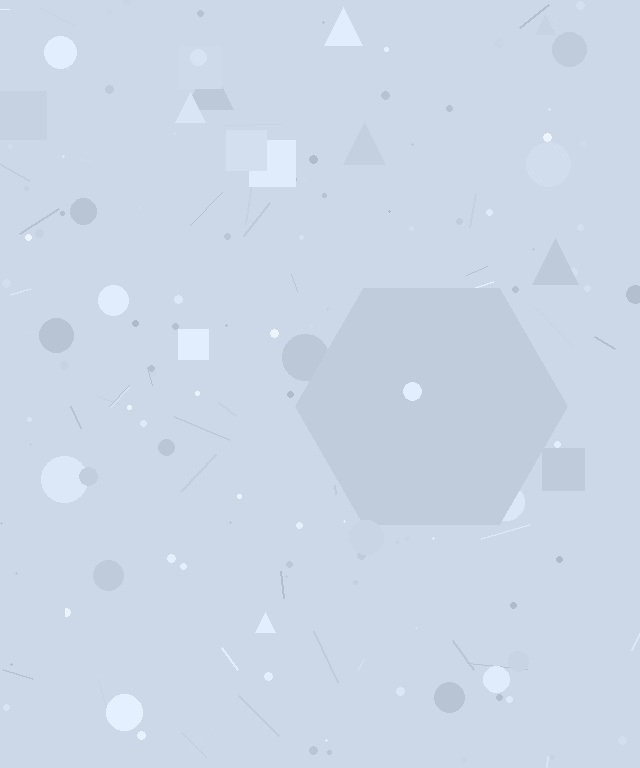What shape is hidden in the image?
A hexagon is hidden in the image.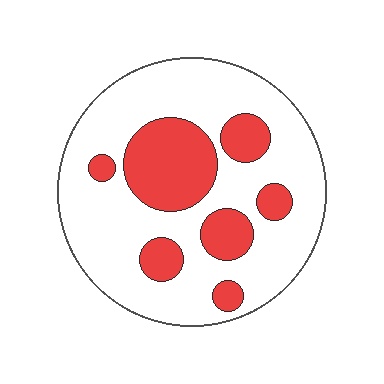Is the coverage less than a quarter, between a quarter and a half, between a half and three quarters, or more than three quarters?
Between a quarter and a half.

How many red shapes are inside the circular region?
7.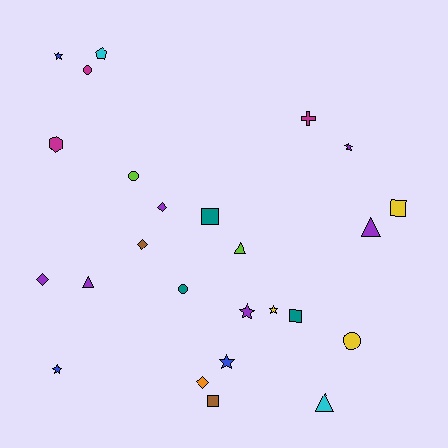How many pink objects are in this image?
There are no pink objects.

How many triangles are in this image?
There are 4 triangles.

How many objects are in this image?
There are 25 objects.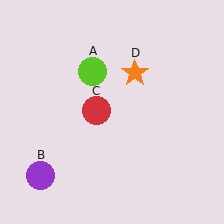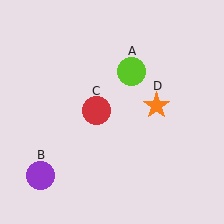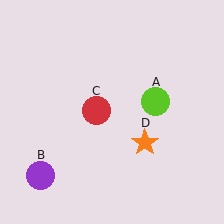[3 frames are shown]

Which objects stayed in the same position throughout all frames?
Purple circle (object B) and red circle (object C) remained stationary.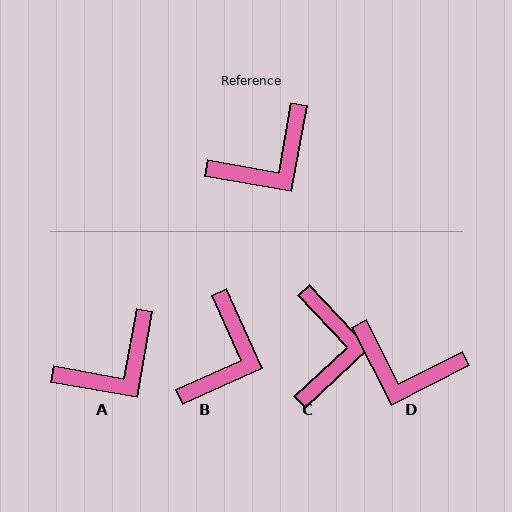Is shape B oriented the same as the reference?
No, it is off by about 35 degrees.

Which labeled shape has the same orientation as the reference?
A.